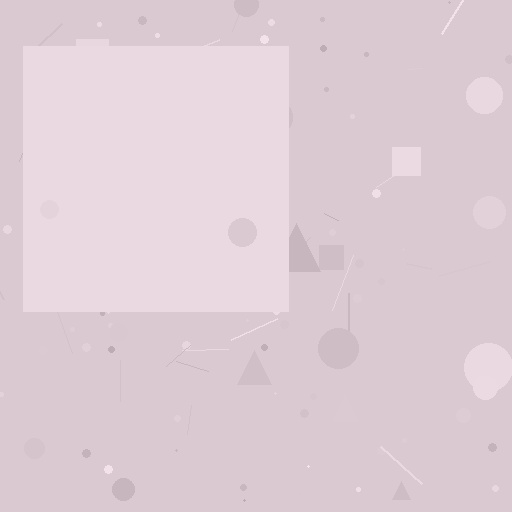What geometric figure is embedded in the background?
A square is embedded in the background.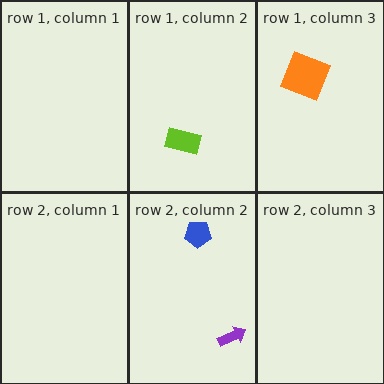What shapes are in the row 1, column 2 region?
The lime rectangle.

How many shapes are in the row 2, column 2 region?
2.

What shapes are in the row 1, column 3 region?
The orange square.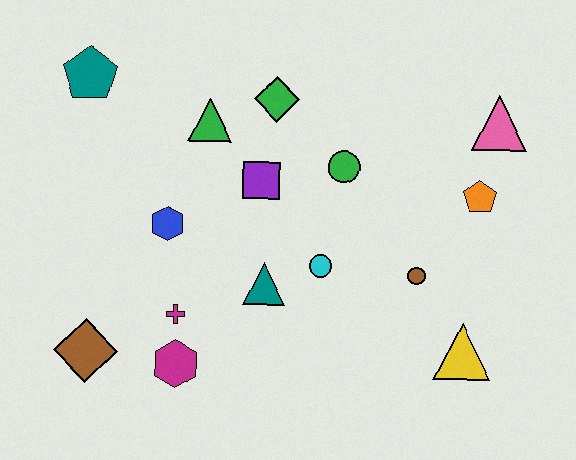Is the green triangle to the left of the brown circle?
Yes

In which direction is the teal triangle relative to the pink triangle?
The teal triangle is to the left of the pink triangle.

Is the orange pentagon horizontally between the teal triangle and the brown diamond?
No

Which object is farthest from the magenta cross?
The pink triangle is farthest from the magenta cross.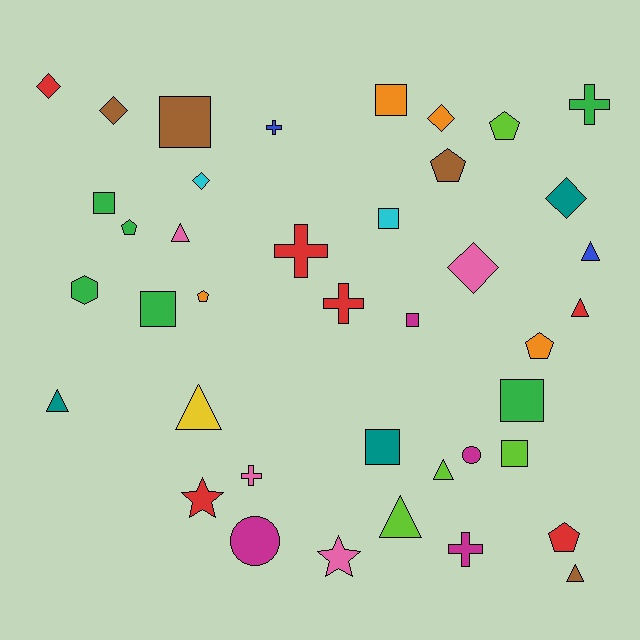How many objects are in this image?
There are 40 objects.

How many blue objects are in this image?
There are 2 blue objects.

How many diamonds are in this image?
There are 6 diamonds.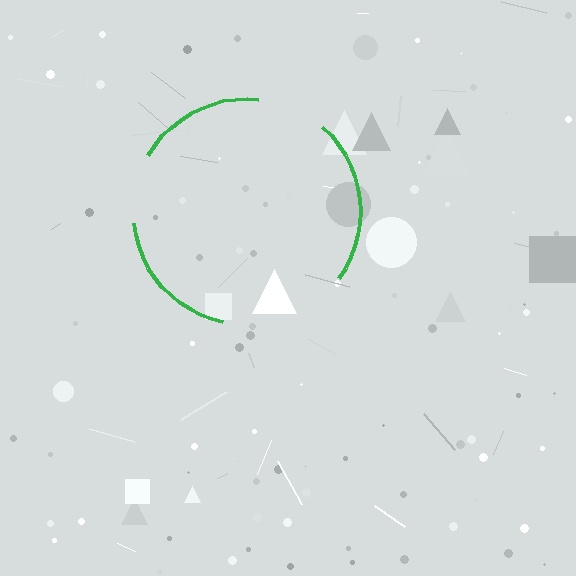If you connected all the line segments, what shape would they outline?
They would outline a circle.